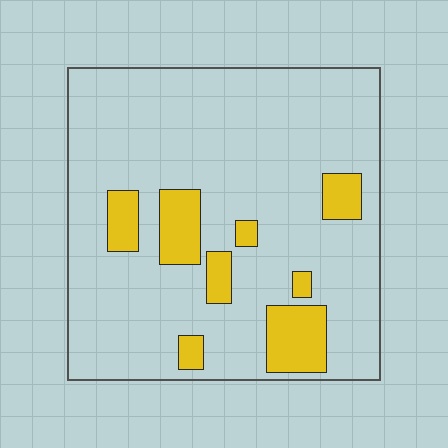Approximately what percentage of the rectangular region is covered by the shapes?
Approximately 15%.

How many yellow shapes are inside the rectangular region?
8.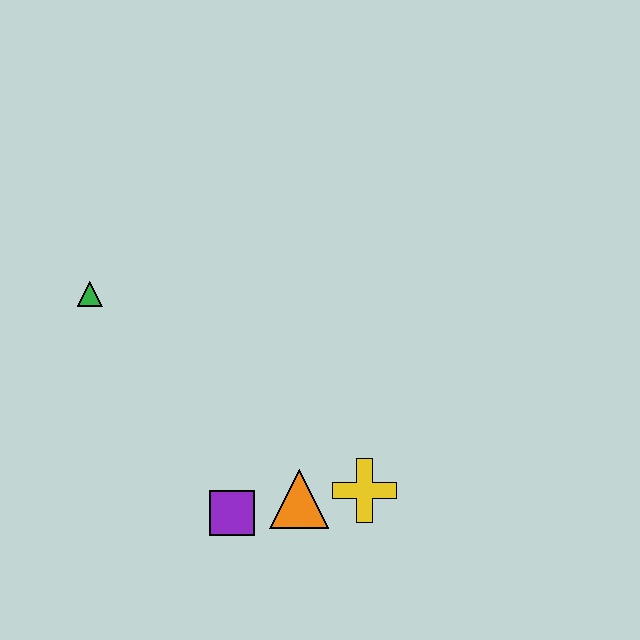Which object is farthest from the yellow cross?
The green triangle is farthest from the yellow cross.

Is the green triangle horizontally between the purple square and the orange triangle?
No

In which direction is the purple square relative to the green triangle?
The purple square is below the green triangle.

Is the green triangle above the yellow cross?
Yes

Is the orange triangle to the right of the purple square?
Yes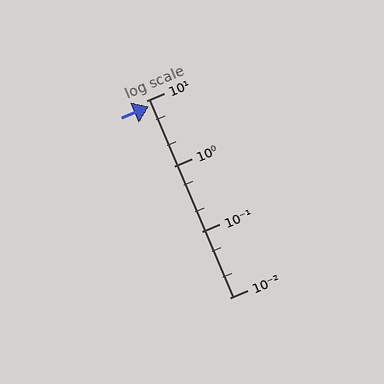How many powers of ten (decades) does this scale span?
The scale spans 3 decades, from 0.01 to 10.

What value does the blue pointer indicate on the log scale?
The pointer indicates approximately 8.1.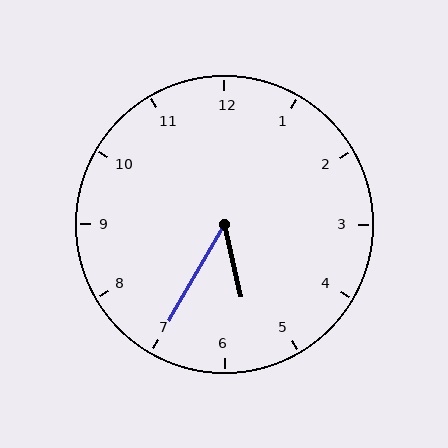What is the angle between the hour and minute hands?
Approximately 42 degrees.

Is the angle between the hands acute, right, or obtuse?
It is acute.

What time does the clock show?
5:35.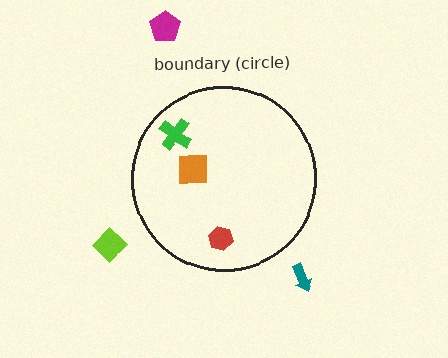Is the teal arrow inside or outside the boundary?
Outside.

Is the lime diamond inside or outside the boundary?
Outside.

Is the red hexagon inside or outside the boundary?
Inside.